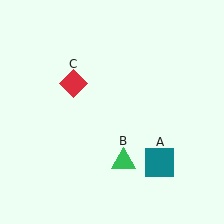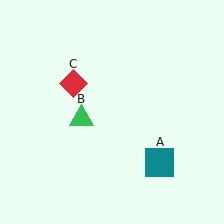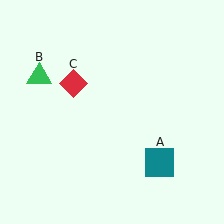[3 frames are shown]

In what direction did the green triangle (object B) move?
The green triangle (object B) moved up and to the left.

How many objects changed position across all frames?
1 object changed position: green triangle (object B).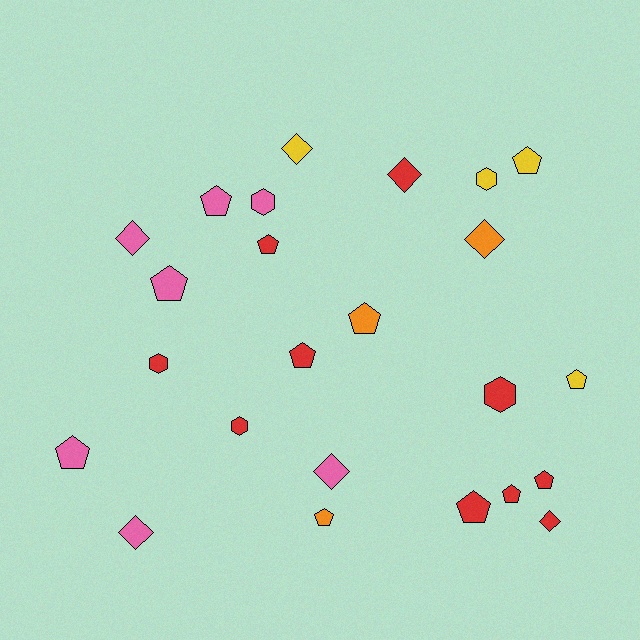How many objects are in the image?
There are 24 objects.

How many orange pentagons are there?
There are 2 orange pentagons.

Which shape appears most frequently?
Pentagon, with 12 objects.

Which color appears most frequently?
Red, with 10 objects.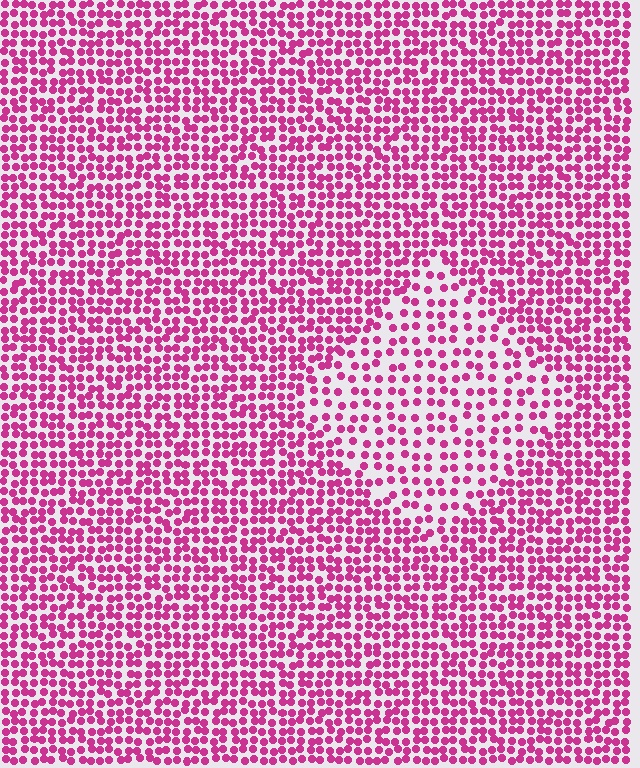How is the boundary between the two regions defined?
The boundary is defined by a change in element density (approximately 1.8x ratio). All elements are the same color, size, and shape.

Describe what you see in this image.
The image contains small magenta elements arranged at two different densities. A diamond-shaped region is visible where the elements are less densely packed than the surrounding area.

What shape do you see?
I see a diamond.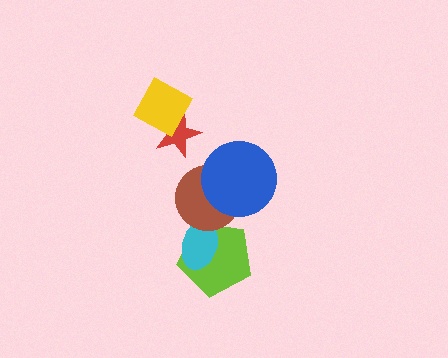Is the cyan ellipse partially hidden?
Yes, it is partially covered by another shape.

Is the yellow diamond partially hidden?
No, no other shape covers it.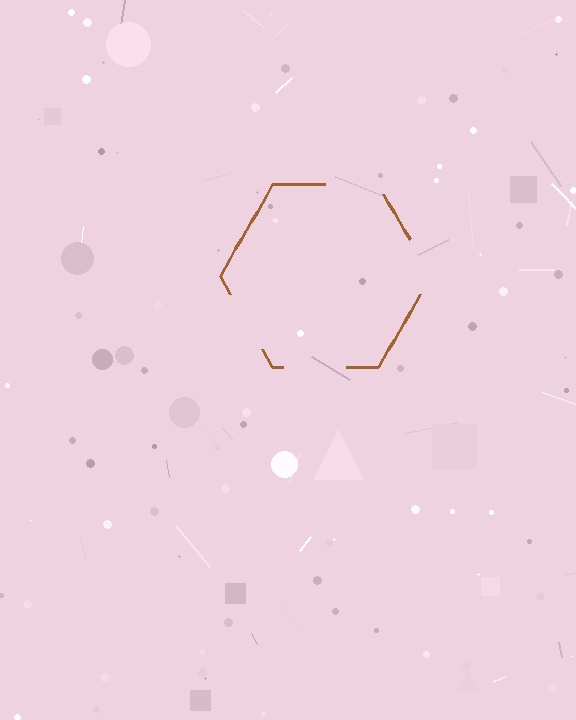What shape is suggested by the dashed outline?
The dashed outline suggests a hexagon.